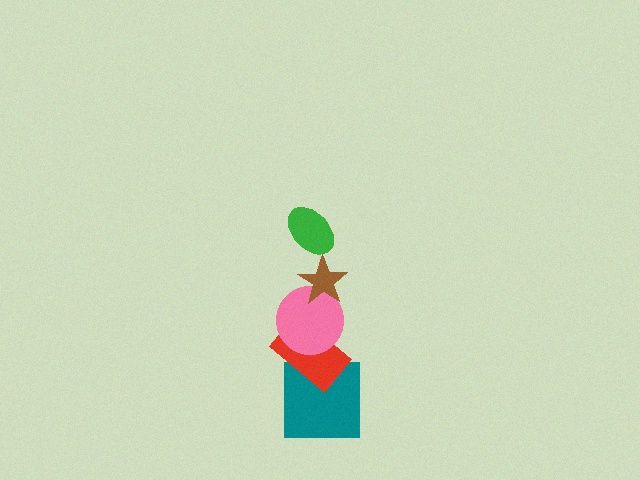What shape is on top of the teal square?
The red rectangle is on top of the teal square.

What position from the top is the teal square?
The teal square is 5th from the top.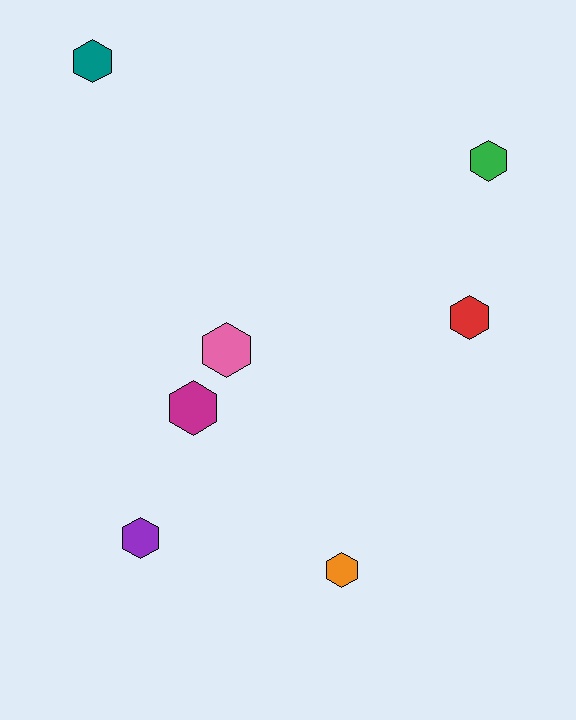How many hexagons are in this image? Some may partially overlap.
There are 7 hexagons.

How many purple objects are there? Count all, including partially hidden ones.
There is 1 purple object.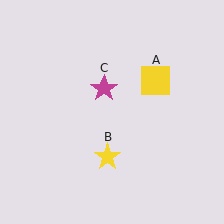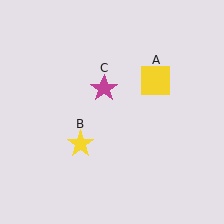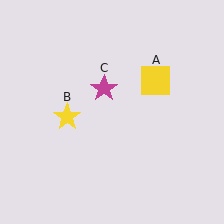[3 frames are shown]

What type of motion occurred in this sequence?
The yellow star (object B) rotated clockwise around the center of the scene.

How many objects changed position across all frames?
1 object changed position: yellow star (object B).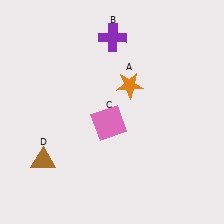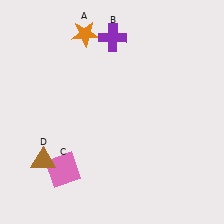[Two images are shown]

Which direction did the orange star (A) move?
The orange star (A) moved up.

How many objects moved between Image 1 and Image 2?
2 objects moved between the two images.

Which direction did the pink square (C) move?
The pink square (C) moved down.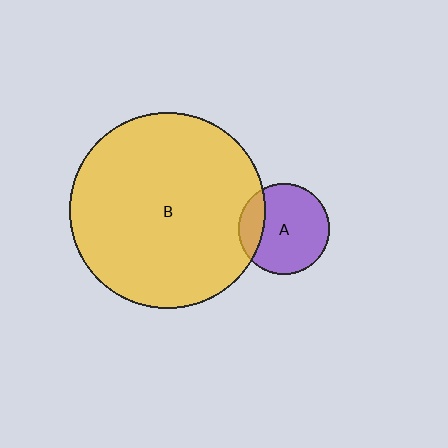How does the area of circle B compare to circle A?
Approximately 4.7 times.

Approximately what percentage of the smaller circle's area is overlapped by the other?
Approximately 20%.